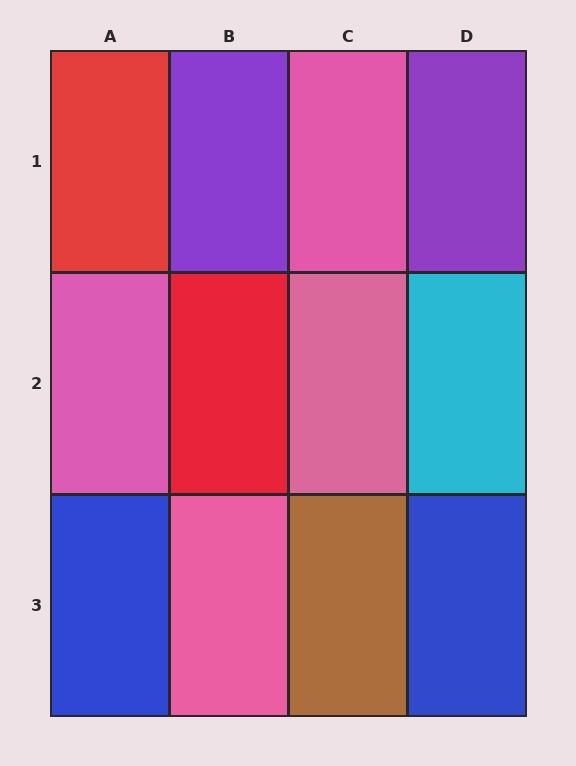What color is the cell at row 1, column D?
Purple.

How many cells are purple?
2 cells are purple.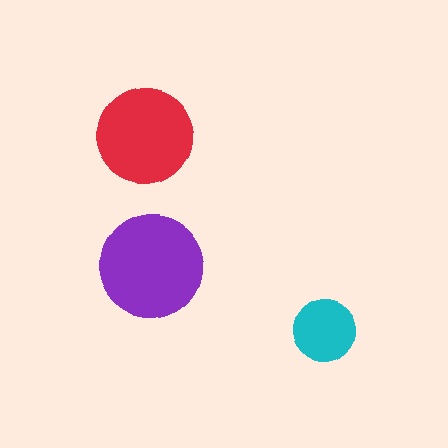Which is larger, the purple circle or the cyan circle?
The purple one.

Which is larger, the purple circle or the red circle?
The purple one.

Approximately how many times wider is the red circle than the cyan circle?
About 1.5 times wider.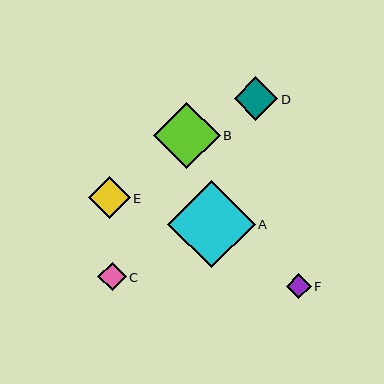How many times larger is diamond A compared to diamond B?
Diamond A is approximately 1.3 times the size of diamond B.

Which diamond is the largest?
Diamond A is the largest with a size of approximately 87 pixels.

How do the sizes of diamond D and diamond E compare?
Diamond D and diamond E are approximately the same size.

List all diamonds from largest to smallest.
From largest to smallest: A, B, D, E, C, F.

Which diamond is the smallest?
Diamond F is the smallest with a size of approximately 25 pixels.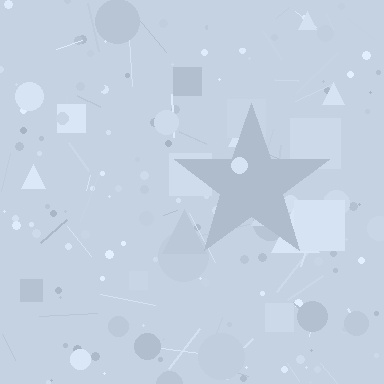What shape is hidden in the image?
A star is hidden in the image.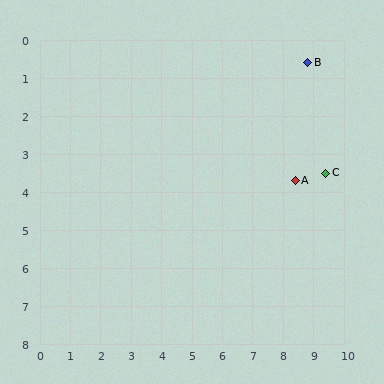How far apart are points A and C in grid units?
Points A and C are about 1.0 grid units apart.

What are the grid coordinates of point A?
Point A is at approximately (8.4, 3.7).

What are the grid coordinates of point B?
Point B is at approximately (8.8, 0.6).